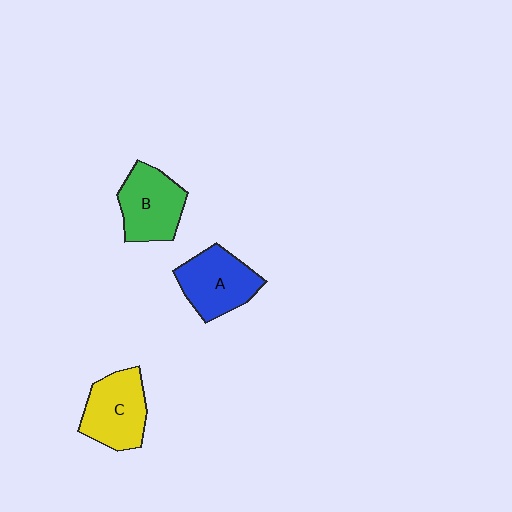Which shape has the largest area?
Shape A (blue).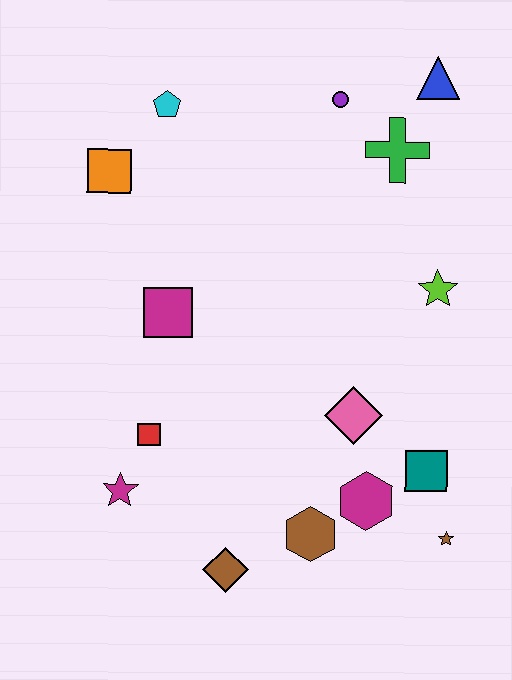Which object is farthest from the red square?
The blue triangle is farthest from the red square.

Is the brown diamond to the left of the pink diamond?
Yes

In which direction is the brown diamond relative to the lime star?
The brown diamond is below the lime star.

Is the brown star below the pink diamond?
Yes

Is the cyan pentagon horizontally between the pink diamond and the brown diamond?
No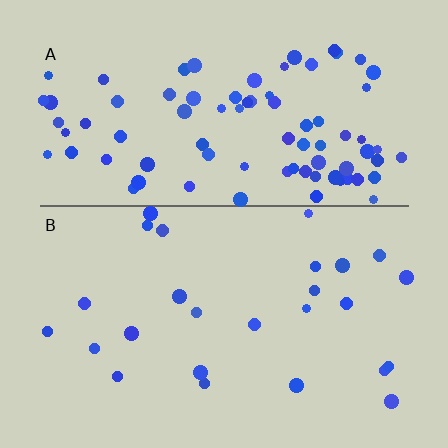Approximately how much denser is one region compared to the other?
Approximately 3.2× — region A over region B.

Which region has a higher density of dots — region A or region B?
A (the top).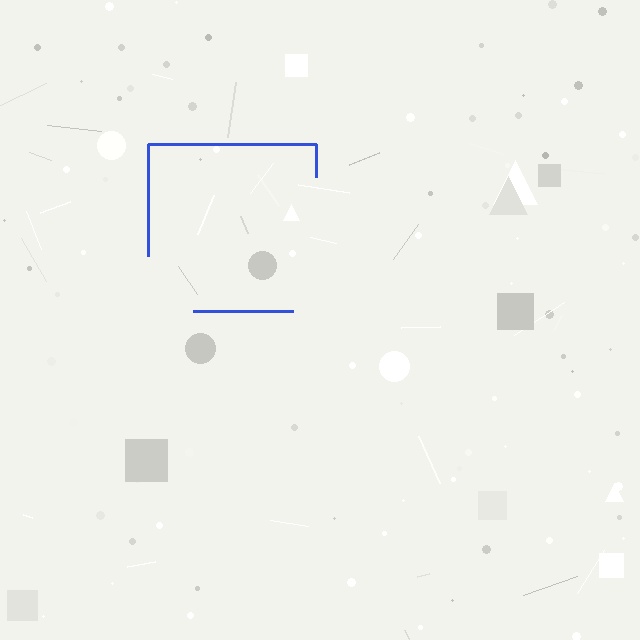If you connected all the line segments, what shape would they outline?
They would outline a square.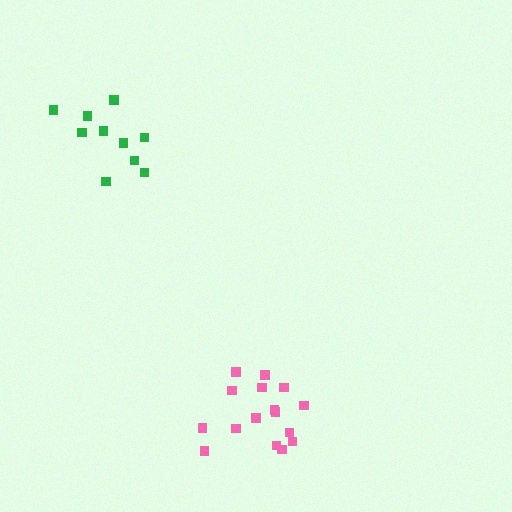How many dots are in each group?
Group 1: 10 dots, Group 2: 16 dots (26 total).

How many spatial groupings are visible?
There are 2 spatial groupings.